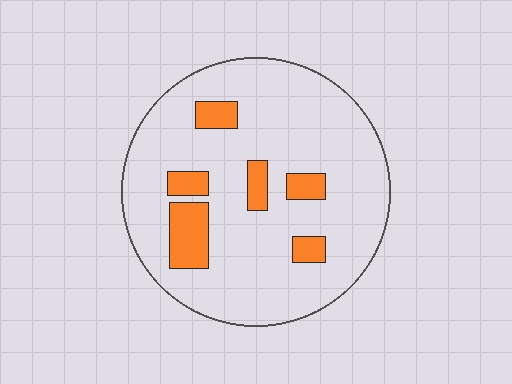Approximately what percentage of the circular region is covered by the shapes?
Approximately 15%.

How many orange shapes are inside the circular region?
6.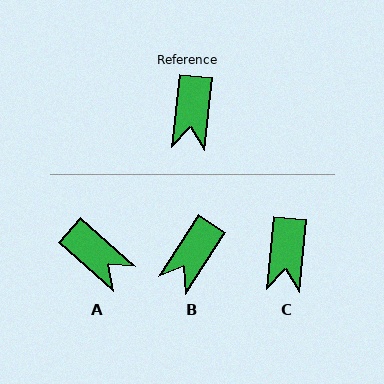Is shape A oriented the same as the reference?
No, it is off by about 54 degrees.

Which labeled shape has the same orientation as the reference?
C.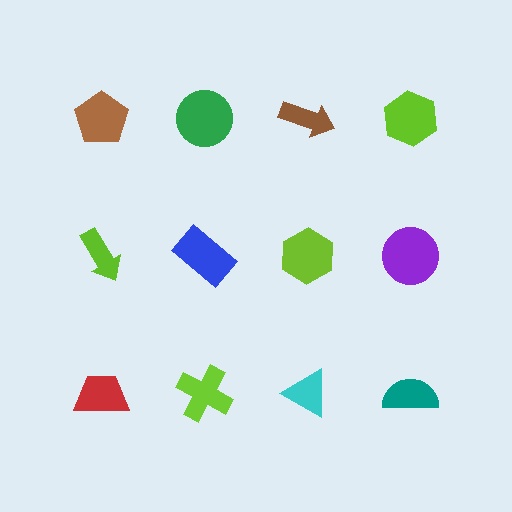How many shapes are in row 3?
4 shapes.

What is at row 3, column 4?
A teal semicircle.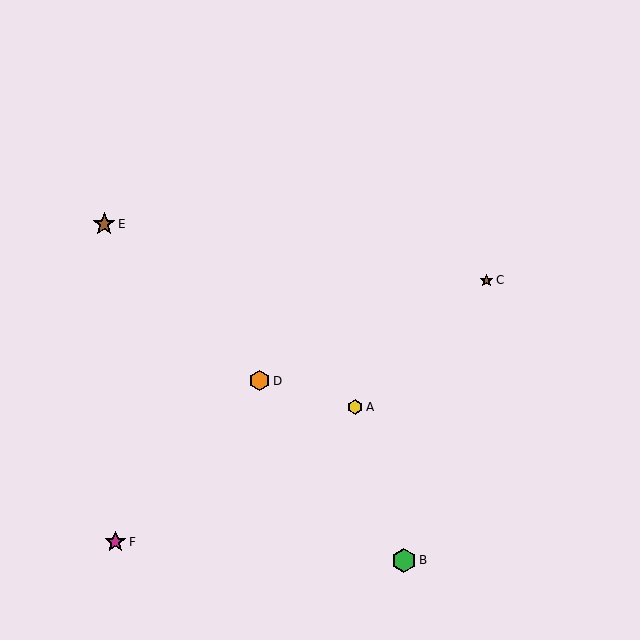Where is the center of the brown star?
The center of the brown star is at (104, 224).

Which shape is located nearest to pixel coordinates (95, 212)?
The brown star (labeled E) at (104, 224) is nearest to that location.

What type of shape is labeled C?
Shape C is a brown star.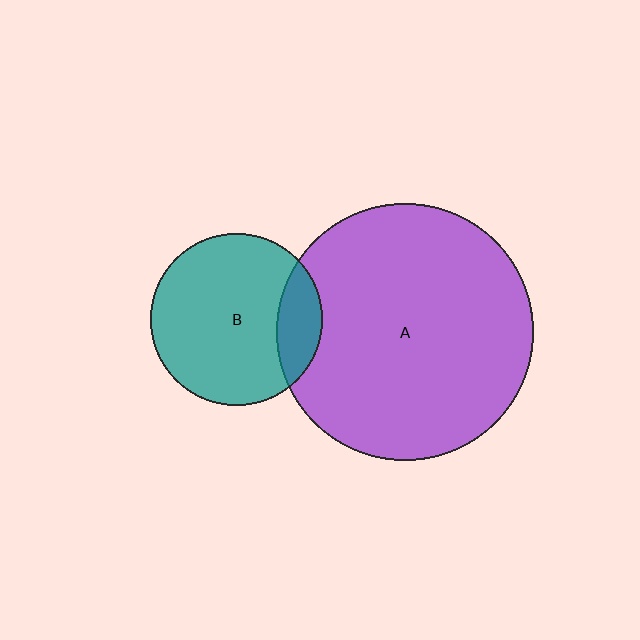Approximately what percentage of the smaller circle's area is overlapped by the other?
Approximately 15%.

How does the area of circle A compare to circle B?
Approximately 2.2 times.